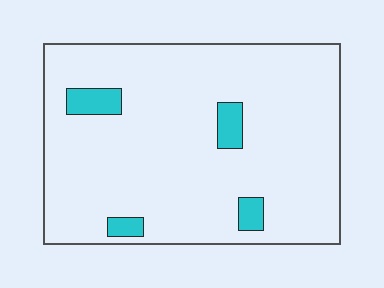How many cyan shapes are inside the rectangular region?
4.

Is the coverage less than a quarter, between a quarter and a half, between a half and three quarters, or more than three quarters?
Less than a quarter.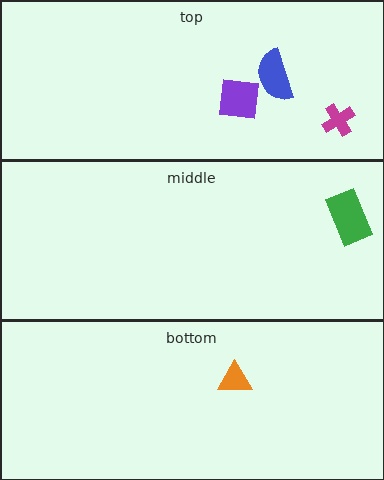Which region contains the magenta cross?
The top region.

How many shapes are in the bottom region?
1.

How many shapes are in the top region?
3.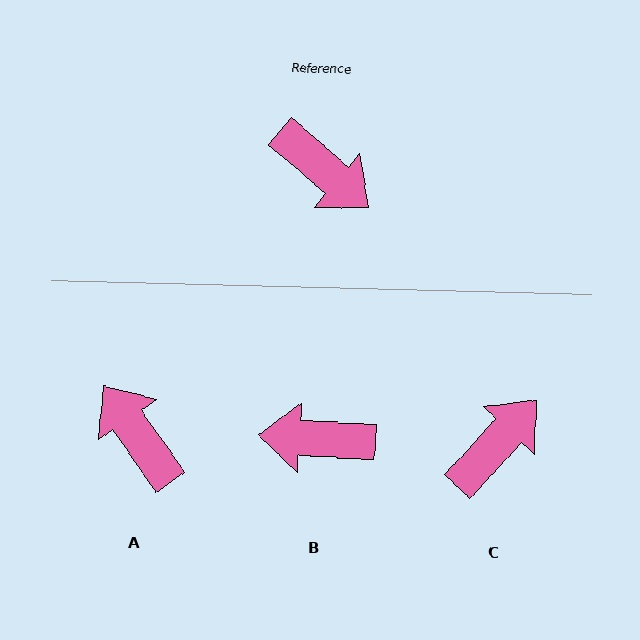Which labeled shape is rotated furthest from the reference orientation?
A, about 166 degrees away.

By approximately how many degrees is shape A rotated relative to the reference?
Approximately 166 degrees counter-clockwise.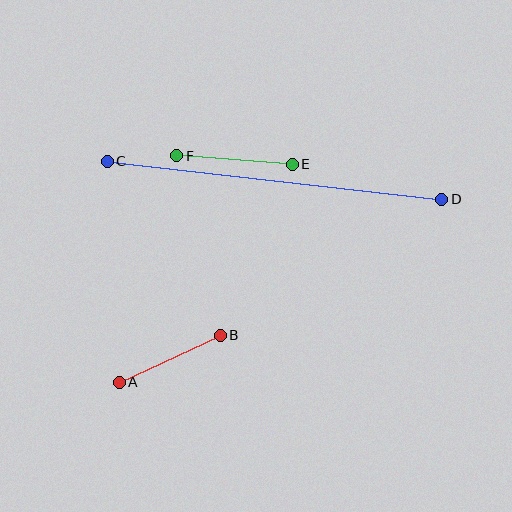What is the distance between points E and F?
The distance is approximately 116 pixels.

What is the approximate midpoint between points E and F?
The midpoint is at approximately (234, 160) pixels.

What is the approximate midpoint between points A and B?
The midpoint is at approximately (170, 359) pixels.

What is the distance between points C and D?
The distance is approximately 337 pixels.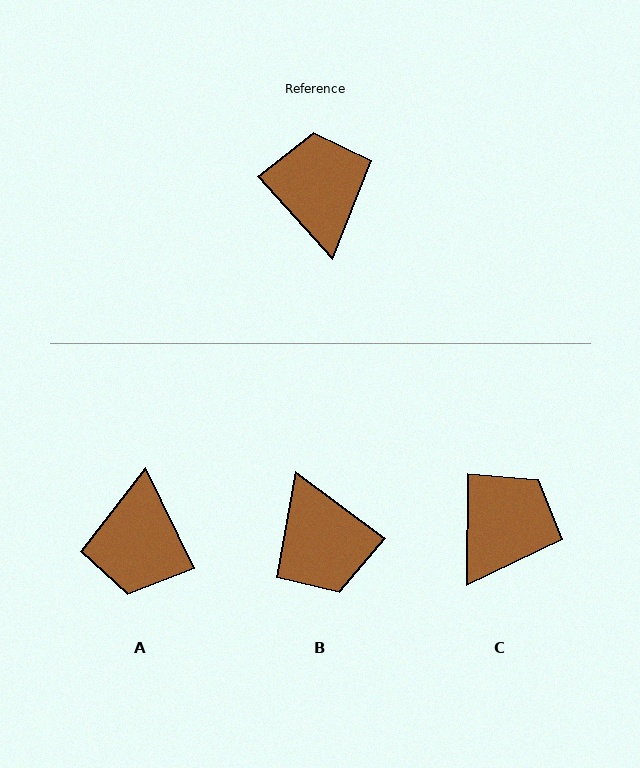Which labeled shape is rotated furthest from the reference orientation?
B, about 168 degrees away.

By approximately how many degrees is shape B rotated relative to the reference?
Approximately 168 degrees clockwise.